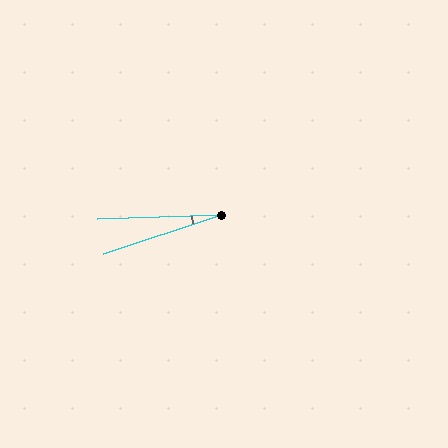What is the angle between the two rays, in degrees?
Approximately 16 degrees.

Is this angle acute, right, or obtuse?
It is acute.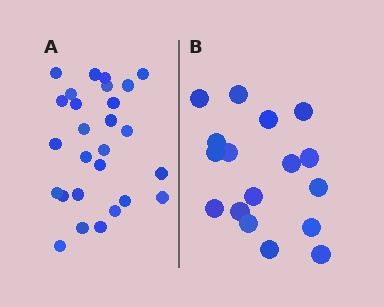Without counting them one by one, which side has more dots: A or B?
Region A (the left region) has more dots.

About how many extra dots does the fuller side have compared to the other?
Region A has roughly 10 or so more dots than region B.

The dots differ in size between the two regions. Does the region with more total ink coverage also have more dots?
No. Region B has more total ink coverage because its dots are larger, but region A actually contains more individual dots. Total area can be misleading — the number of items is what matters here.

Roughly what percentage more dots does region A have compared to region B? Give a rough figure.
About 60% more.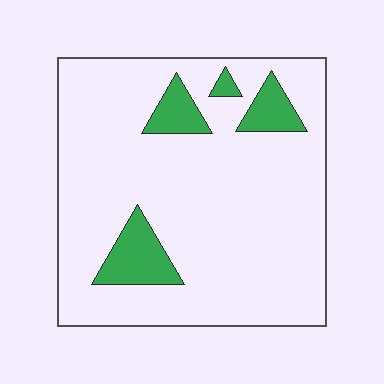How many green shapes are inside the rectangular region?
4.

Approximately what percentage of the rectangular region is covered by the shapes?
Approximately 10%.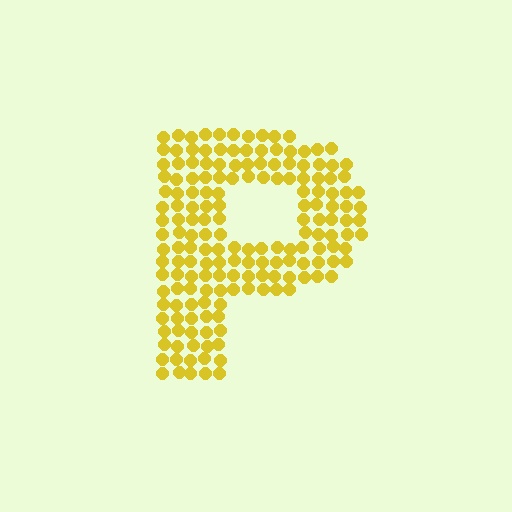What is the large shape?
The large shape is the letter P.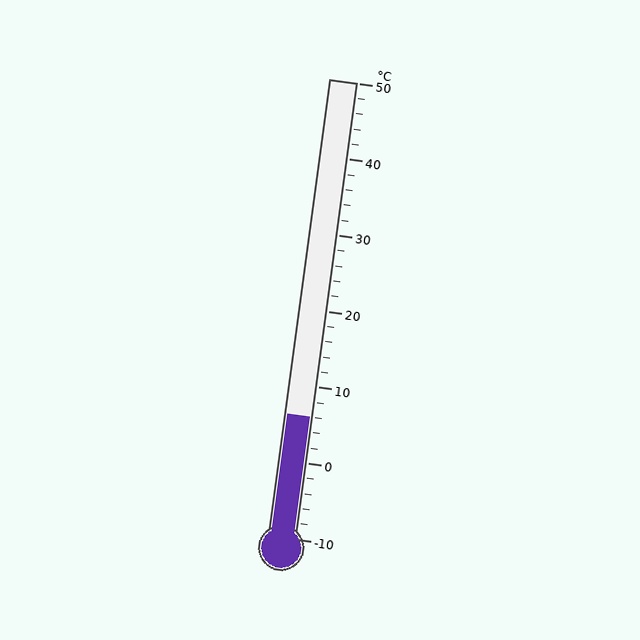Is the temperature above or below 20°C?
The temperature is below 20°C.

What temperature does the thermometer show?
The thermometer shows approximately 6°C.